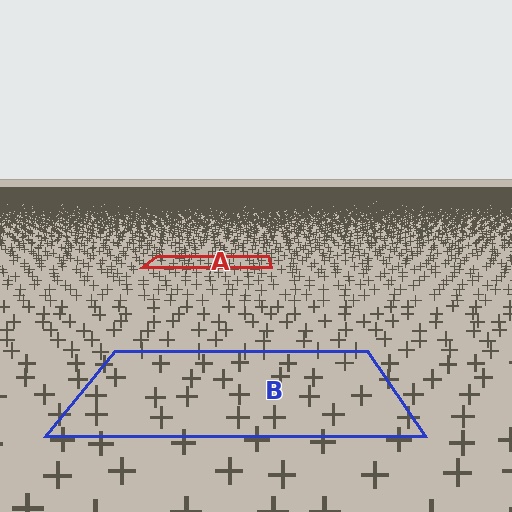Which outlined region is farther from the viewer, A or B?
Region A is farther from the viewer — the texture elements inside it appear smaller and more densely packed.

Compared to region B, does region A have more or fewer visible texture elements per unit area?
Region A has more texture elements per unit area — they are packed more densely because it is farther away.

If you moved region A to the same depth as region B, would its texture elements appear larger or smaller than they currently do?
They would appear larger. At a closer depth, the same texture elements are projected at a bigger on-screen size.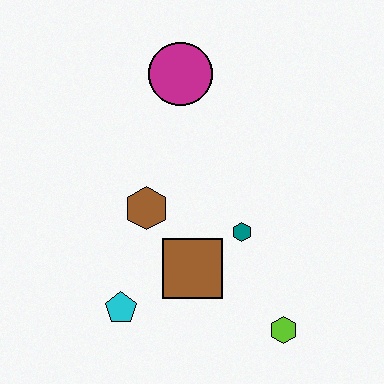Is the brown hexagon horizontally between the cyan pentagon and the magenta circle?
Yes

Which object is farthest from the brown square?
The magenta circle is farthest from the brown square.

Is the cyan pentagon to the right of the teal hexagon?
No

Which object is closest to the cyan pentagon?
The brown square is closest to the cyan pentagon.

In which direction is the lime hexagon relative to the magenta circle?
The lime hexagon is below the magenta circle.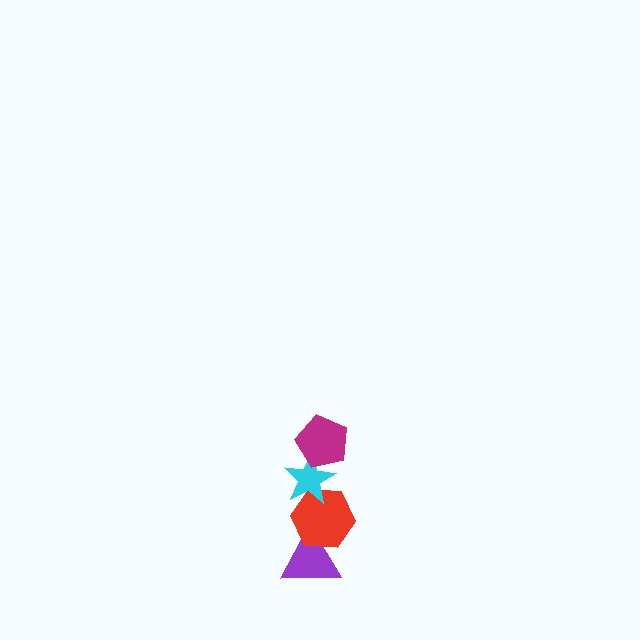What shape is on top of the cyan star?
The magenta pentagon is on top of the cyan star.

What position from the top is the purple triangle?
The purple triangle is 4th from the top.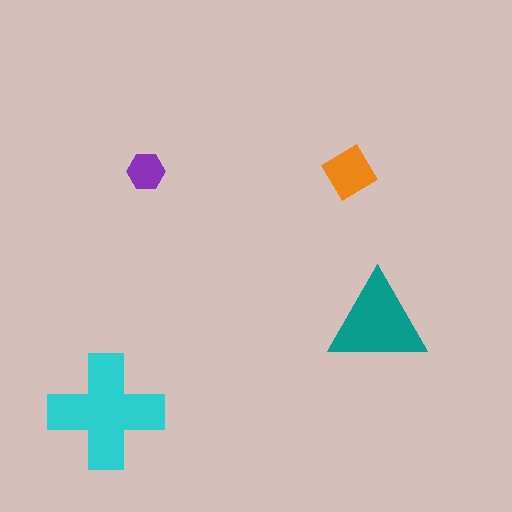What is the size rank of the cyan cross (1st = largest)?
1st.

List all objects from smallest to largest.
The purple hexagon, the orange diamond, the teal triangle, the cyan cross.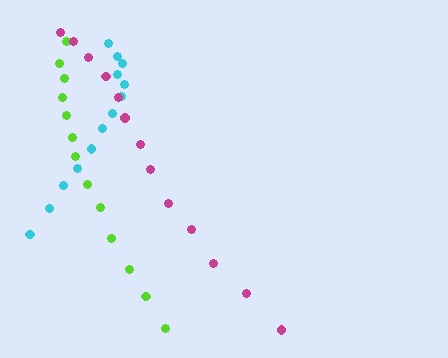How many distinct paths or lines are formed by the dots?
There are 3 distinct paths.